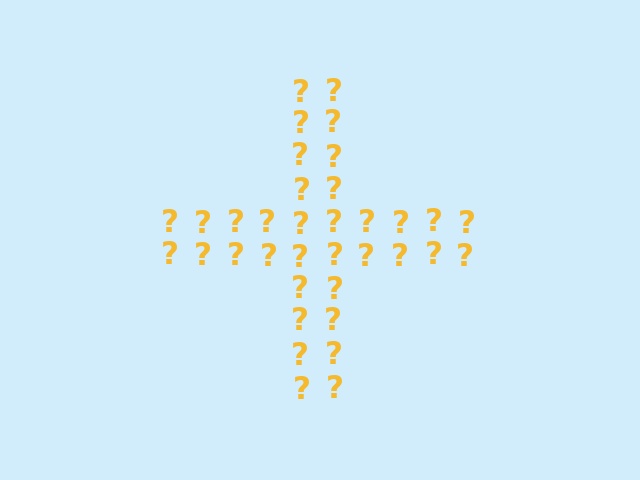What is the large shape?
The large shape is a cross.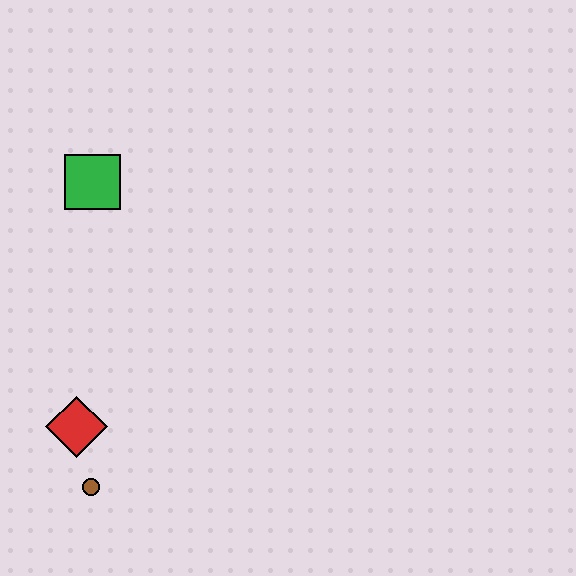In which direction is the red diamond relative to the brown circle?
The red diamond is above the brown circle.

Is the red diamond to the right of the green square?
No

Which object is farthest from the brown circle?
The green square is farthest from the brown circle.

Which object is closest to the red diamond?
The brown circle is closest to the red diamond.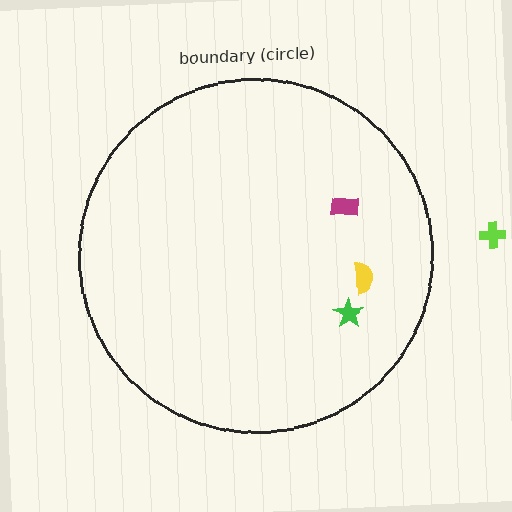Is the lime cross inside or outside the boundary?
Outside.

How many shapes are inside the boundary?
3 inside, 1 outside.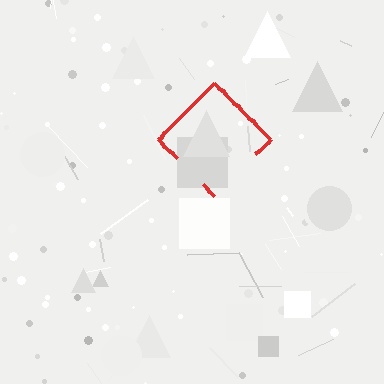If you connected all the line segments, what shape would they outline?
They would outline a diamond.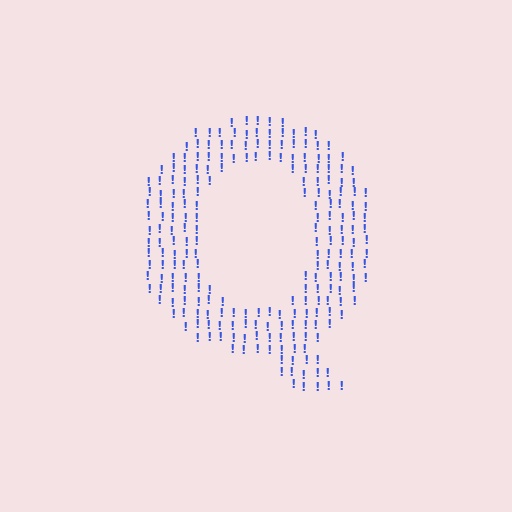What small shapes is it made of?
It is made of small exclamation marks.